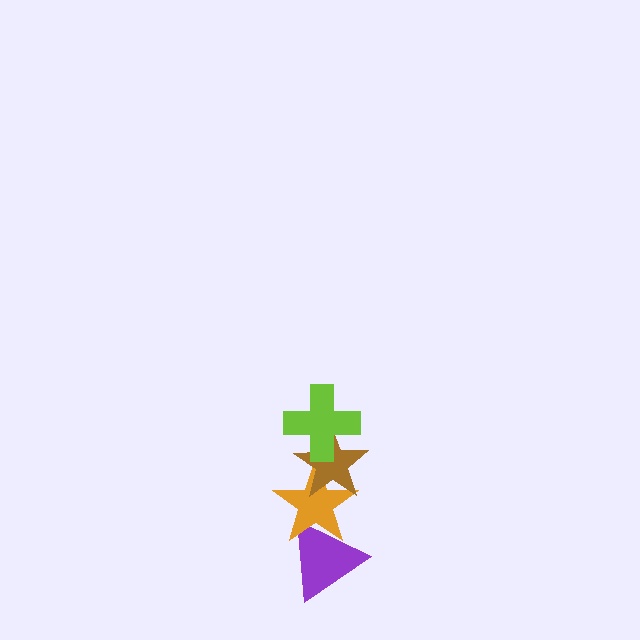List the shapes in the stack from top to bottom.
From top to bottom: the lime cross, the brown star, the orange star, the purple triangle.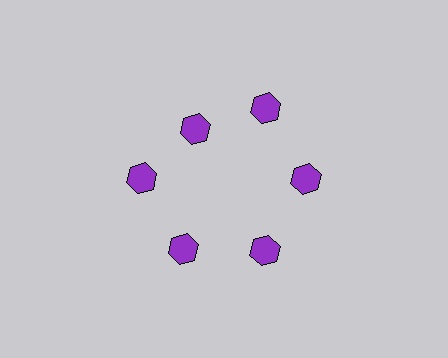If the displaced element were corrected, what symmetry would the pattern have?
It would have 6-fold rotational symmetry — the pattern would map onto itself every 60 degrees.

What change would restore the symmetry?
The symmetry would be restored by moving it outward, back onto the ring so that all 6 hexagons sit at equal angles and equal distance from the center.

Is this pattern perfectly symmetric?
No. The 6 purple hexagons are arranged in a ring, but one element near the 11 o'clock position is pulled inward toward the center, breaking the 6-fold rotational symmetry.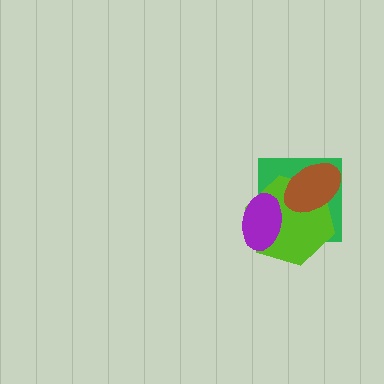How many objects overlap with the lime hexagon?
3 objects overlap with the lime hexagon.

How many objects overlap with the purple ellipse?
2 objects overlap with the purple ellipse.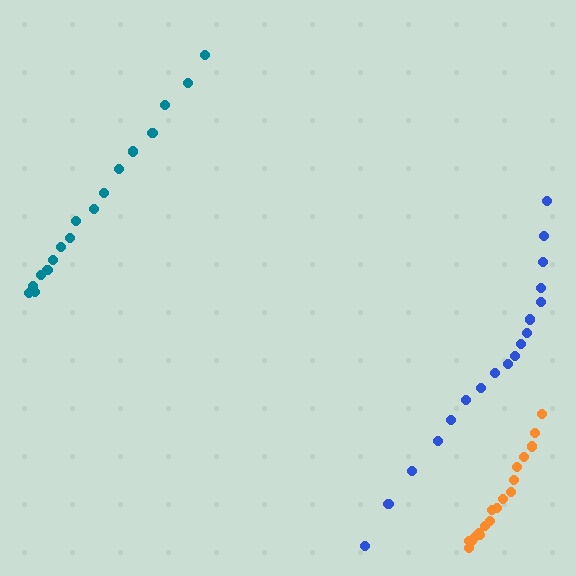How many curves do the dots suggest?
There are 3 distinct paths.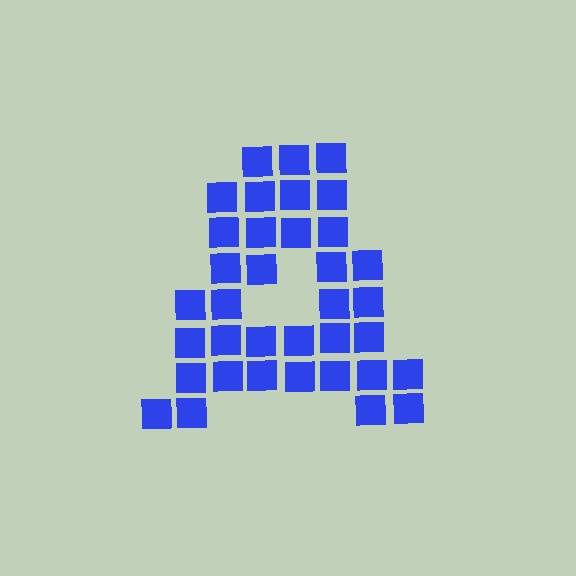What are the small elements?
The small elements are squares.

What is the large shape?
The large shape is the letter A.